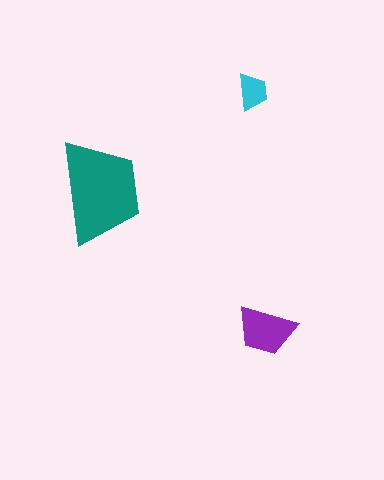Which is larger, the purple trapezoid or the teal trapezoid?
The teal one.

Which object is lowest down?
The purple trapezoid is bottommost.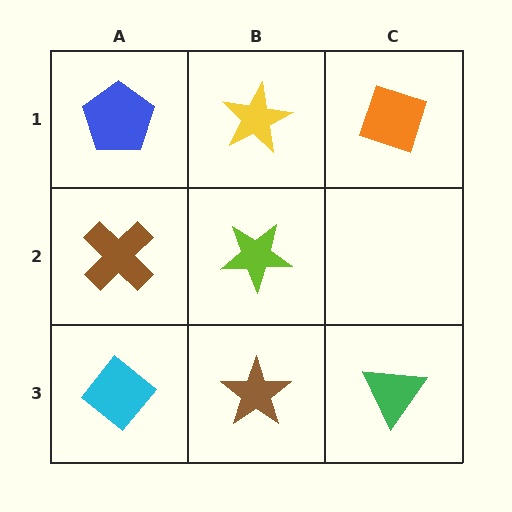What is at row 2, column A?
A brown cross.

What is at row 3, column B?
A brown star.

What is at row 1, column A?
A blue pentagon.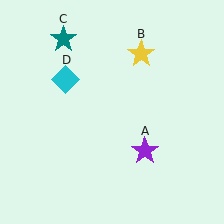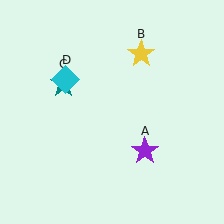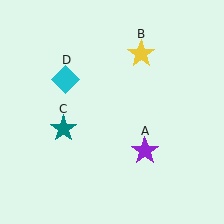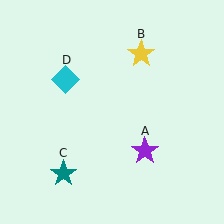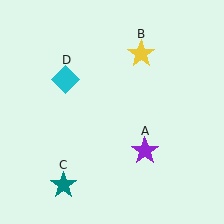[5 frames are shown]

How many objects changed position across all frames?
1 object changed position: teal star (object C).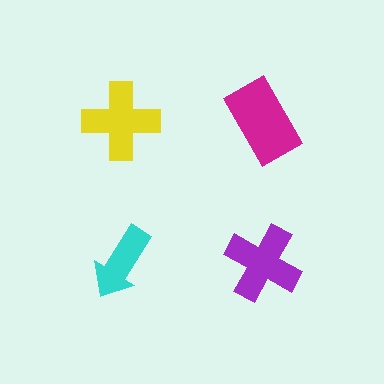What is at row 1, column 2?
A magenta rectangle.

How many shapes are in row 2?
2 shapes.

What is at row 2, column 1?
A cyan arrow.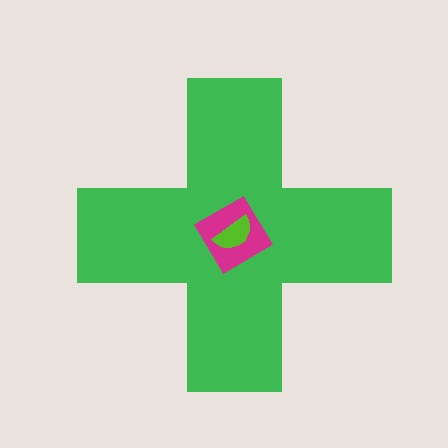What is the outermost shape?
The green cross.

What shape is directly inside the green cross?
The magenta diamond.